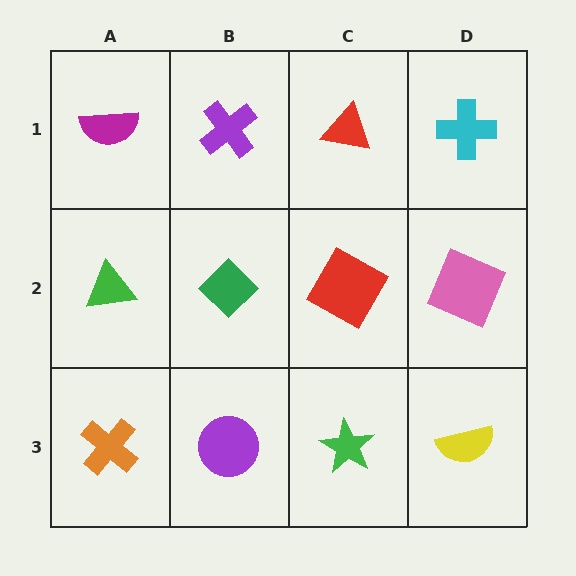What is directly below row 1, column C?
A red square.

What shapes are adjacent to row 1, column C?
A red square (row 2, column C), a purple cross (row 1, column B), a cyan cross (row 1, column D).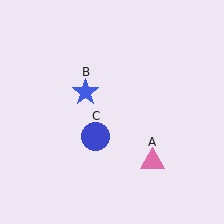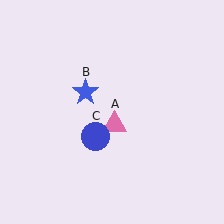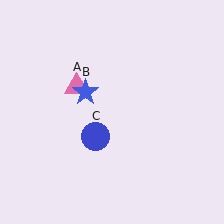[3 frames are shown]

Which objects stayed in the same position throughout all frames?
Blue star (object B) and blue circle (object C) remained stationary.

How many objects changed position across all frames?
1 object changed position: pink triangle (object A).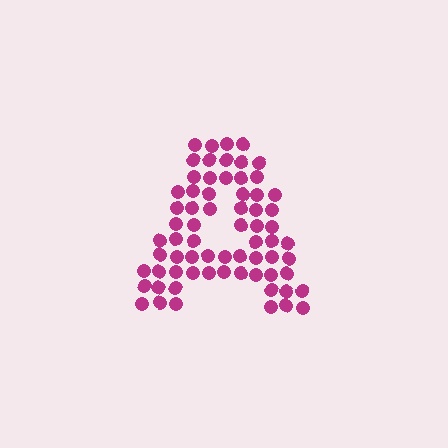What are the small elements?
The small elements are circles.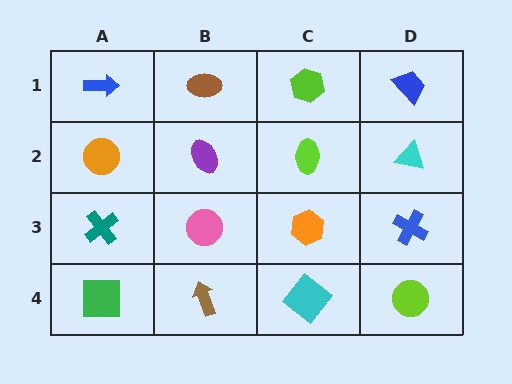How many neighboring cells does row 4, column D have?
2.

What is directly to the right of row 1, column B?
A lime hexagon.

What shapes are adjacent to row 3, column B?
A purple ellipse (row 2, column B), a brown arrow (row 4, column B), a teal cross (row 3, column A), an orange hexagon (row 3, column C).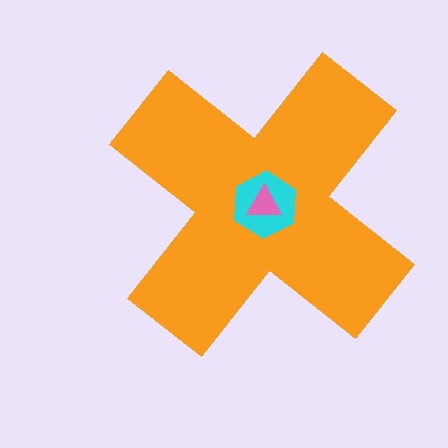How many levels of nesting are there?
3.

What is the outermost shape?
The orange cross.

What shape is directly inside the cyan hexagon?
The pink triangle.